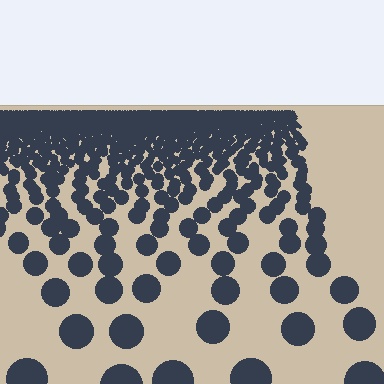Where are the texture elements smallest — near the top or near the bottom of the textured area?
Near the top.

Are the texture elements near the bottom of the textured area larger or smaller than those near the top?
Larger. Near the bottom, elements are closer to the viewer and appear at a bigger on-screen size.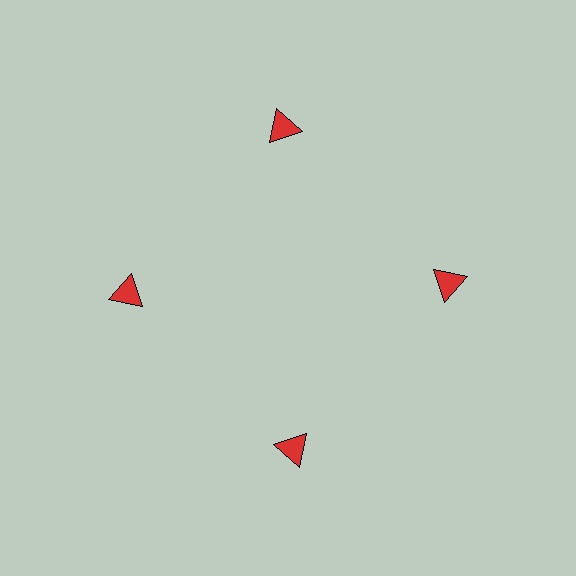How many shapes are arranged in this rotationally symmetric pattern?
There are 4 shapes, arranged in 4 groups of 1.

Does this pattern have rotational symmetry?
Yes, this pattern has 4-fold rotational symmetry. It looks the same after rotating 90 degrees around the center.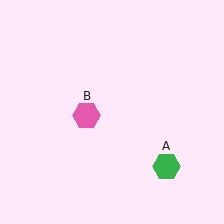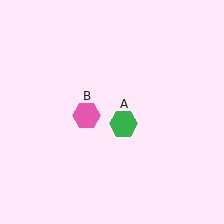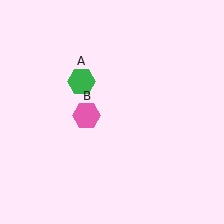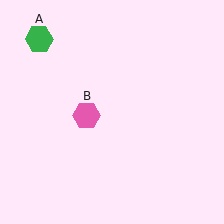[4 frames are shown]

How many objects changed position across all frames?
1 object changed position: green hexagon (object A).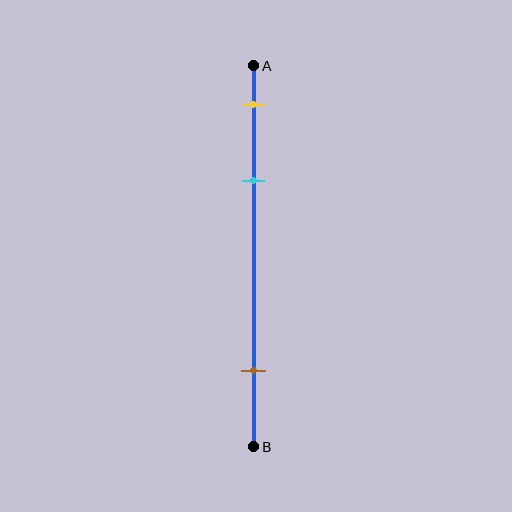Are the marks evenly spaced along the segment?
No, the marks are not evenly spaced.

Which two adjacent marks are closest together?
The yellow and cyan marks are the closest adjacent pair.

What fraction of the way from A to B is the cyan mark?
The cyan mark is approximately 30% (0.3) of the way from A to B.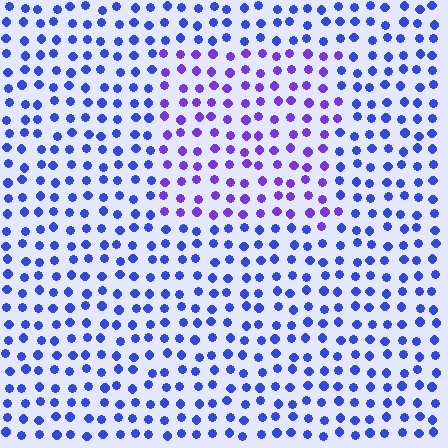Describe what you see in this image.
The image is filled with small blue elements in a uniform arrangement. A rectangle-shaped region is visible where the elements are tinted to a slightly different hue, forming a subtle color boundary.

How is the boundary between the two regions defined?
The boundary is defined purely by a slight shift in hue (about 33 degrees). Spacing, size, and orientation are identical on both sides.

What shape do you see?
I see a rectangle.